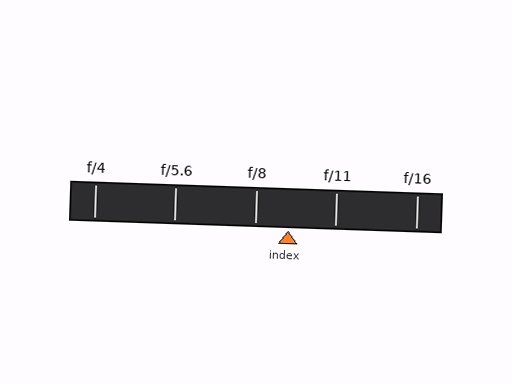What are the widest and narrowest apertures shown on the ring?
The widest aperture shown is f/4 and the narrowest is f/16.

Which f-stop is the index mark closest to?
The index mark is closest to f/8.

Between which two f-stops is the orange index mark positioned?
The index mark is between f/8 and f/11.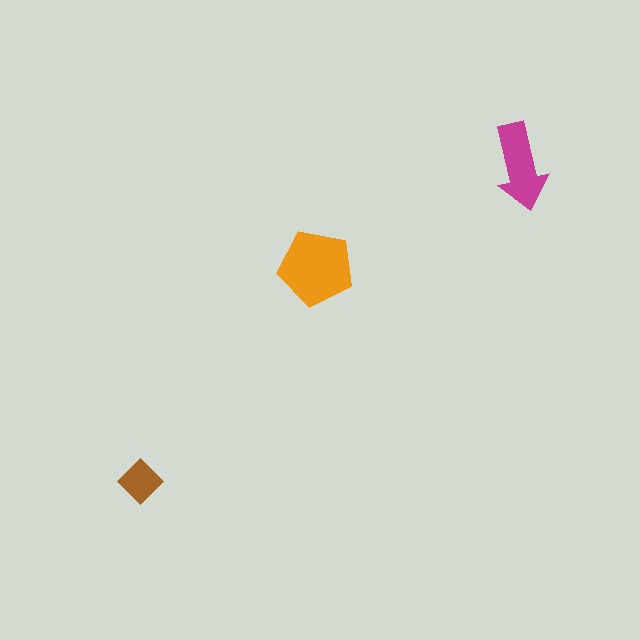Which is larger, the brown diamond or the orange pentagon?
The orange pentagon.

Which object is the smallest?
The brown diamond.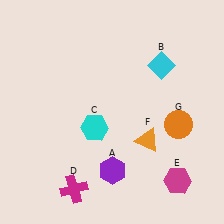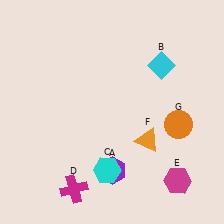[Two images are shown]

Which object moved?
The cyan hexagon (C) moved down.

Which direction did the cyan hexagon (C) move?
The cyan hexagon (C) moved down.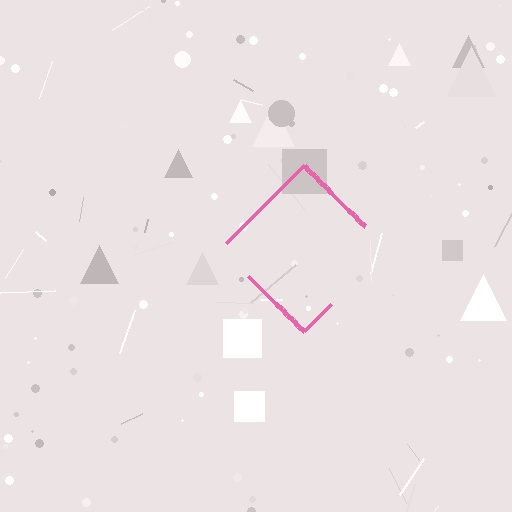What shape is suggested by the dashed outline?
The dashed outline suggests a diamond.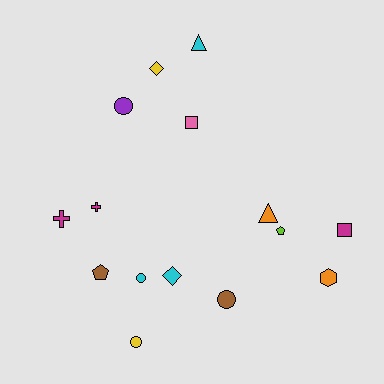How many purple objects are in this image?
There is 1 purple object.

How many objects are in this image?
There are 15 objects.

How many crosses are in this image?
There are 2 crosses.